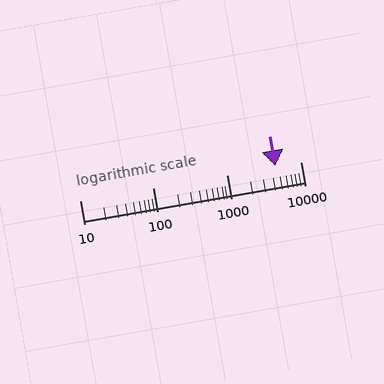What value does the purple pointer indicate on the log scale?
The pointer indicates approximately 4500.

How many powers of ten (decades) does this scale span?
The scale spans 3 decades, from 10 to 10000.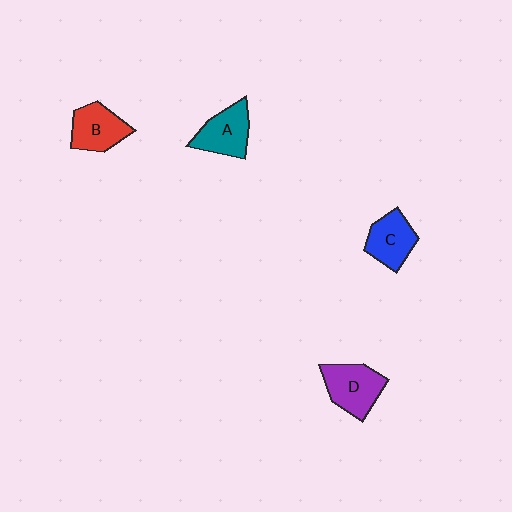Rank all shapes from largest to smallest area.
From largest to smallest: D (purple), A (teal), B (red), C (blue).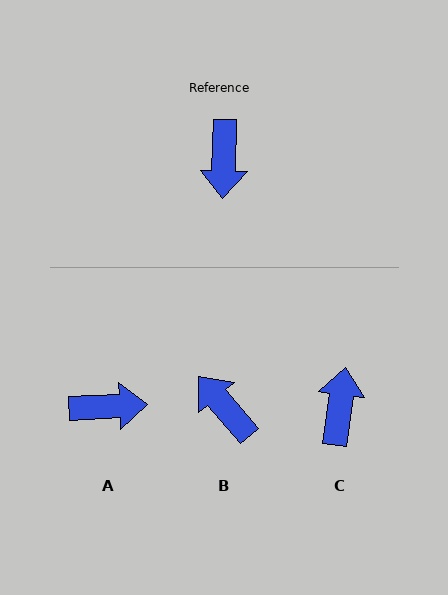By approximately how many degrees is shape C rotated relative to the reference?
Approximately 174 degrees counter-clockwise.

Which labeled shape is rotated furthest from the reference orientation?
C, about 174 degrees away.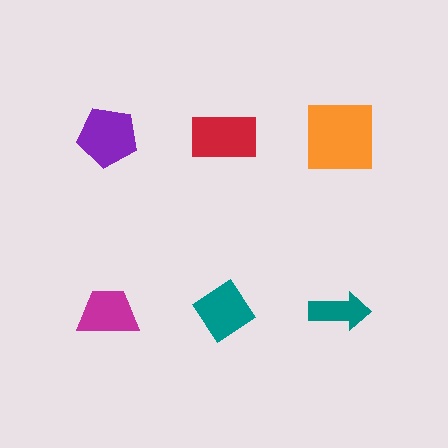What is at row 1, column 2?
A red rectangle.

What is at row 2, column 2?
A teal diamond.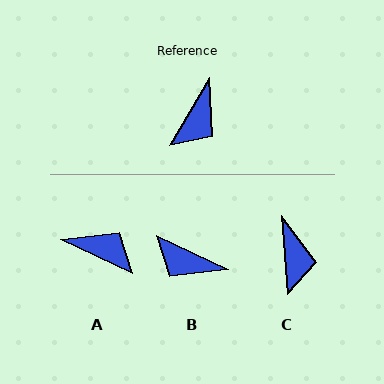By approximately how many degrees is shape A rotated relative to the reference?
Approximately 95 degrees counter-clockwise.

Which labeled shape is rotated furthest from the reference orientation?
A, about 95 degrees away.